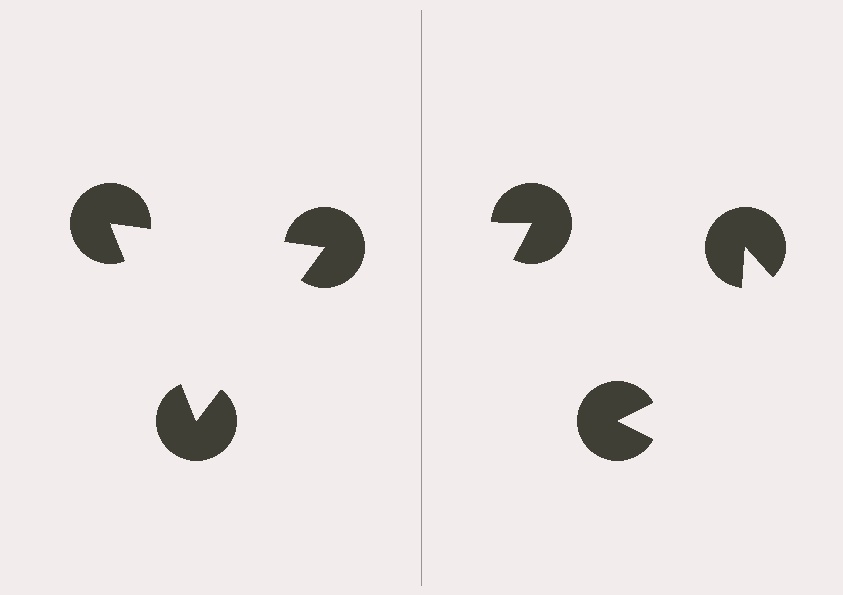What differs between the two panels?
The pac-man discs are positioned identically on both sides; only the wedge orientations differ. On the left they align to a triangle; on the right they are misaligned.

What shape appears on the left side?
An illusory triangle.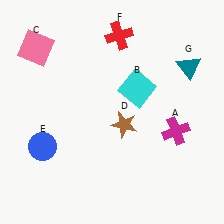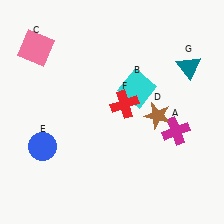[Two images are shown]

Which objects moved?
The objects that moved are: the brown star (D), the red cross (F).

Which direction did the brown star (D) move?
The brown star (D) moved right.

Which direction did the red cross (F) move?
The red cross (F) moved down.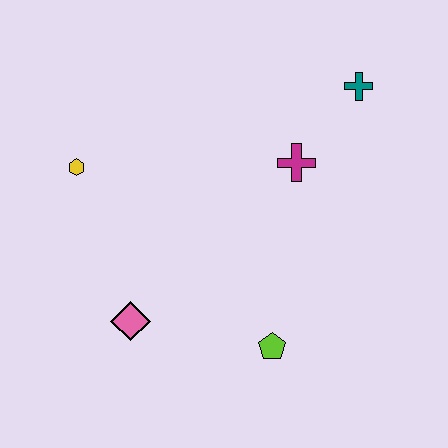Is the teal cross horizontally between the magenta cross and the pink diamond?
No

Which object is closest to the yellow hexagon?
The pink diamond is closest to the yellow hexagon.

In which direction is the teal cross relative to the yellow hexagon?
The teal cross is to the right of the yellow hexagon.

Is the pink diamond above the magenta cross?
No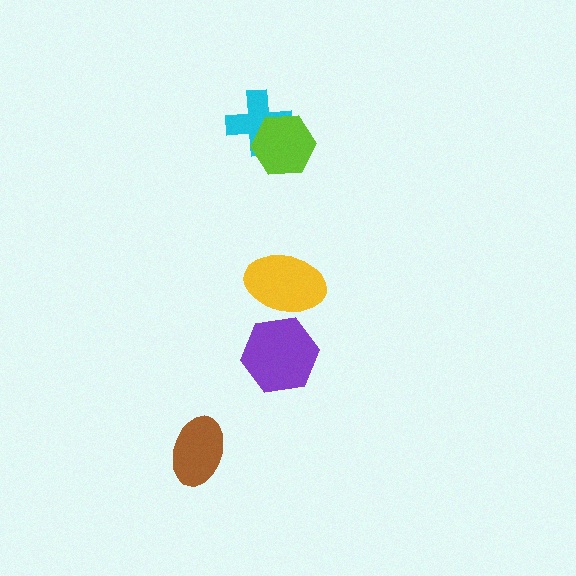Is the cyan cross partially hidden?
Yes, it is partially covered by another shape.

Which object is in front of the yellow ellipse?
The purple hexagon is in front of the yellow ellipse.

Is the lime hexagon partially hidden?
No, no other shape covers it.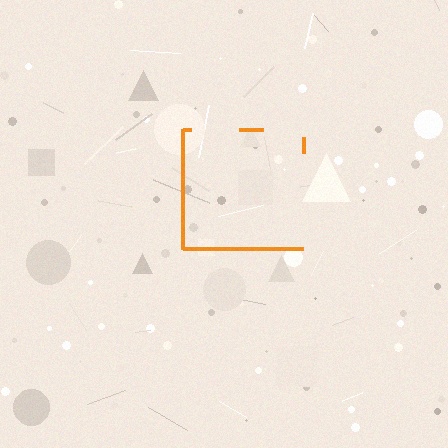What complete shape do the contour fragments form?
The contour fragments form a square.